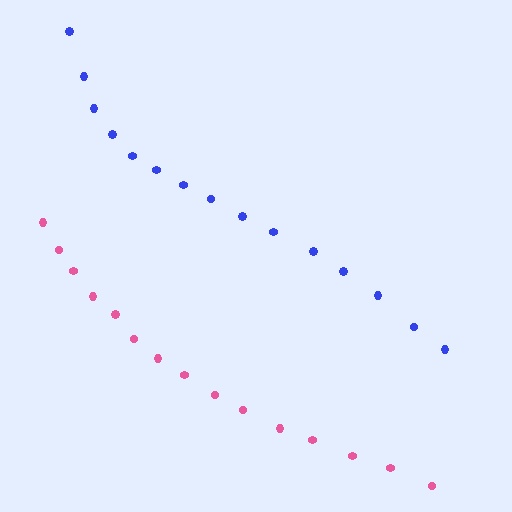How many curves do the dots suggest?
There are 2 distinct paths.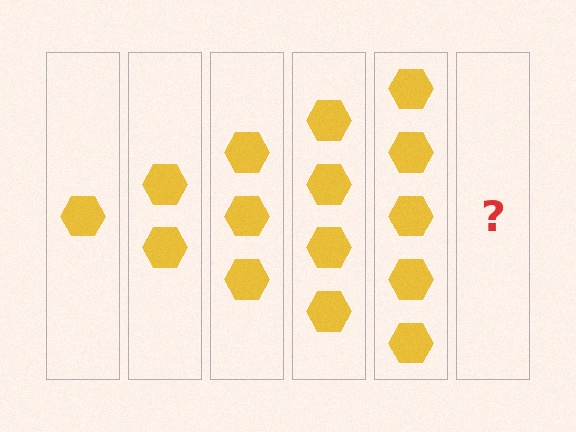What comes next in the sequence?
The next element should be 6 hexagons.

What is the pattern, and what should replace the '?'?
The pattern is that each step adds one more hexagon. The '?' should be 6 hexagons.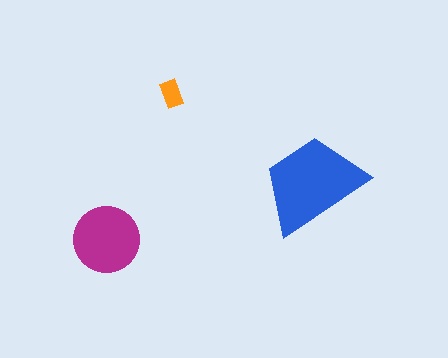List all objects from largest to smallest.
The blue trapezoid, the magenta circle, the orange rectangle.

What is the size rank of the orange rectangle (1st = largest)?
3rd.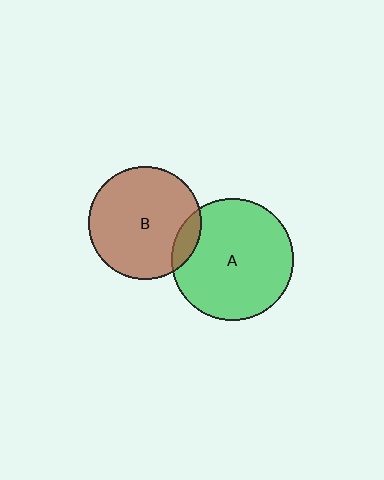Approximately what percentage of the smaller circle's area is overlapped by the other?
Approximately 10%.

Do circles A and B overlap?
Yes.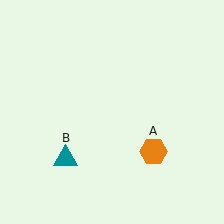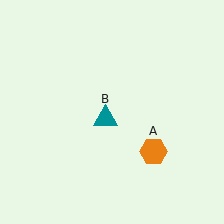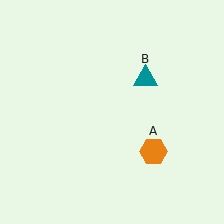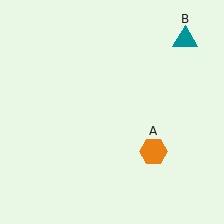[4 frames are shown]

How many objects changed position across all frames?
1 object changed position: teal triangle (object B).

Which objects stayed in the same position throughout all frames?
Orange hexagon (object A) remained stationary.